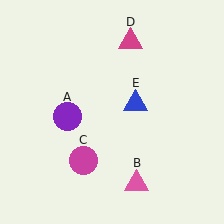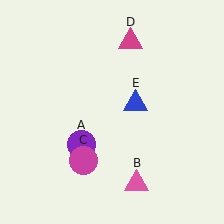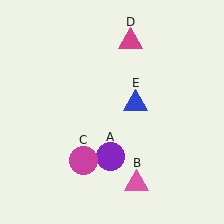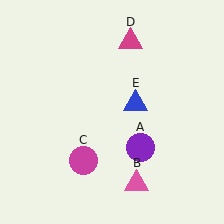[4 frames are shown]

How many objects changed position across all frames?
1 object changed position: purple circle (object A).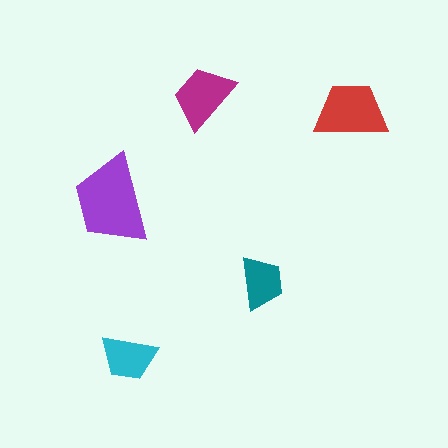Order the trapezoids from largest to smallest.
the purple one, the red one, the magenta one, the cyan one, the teal one.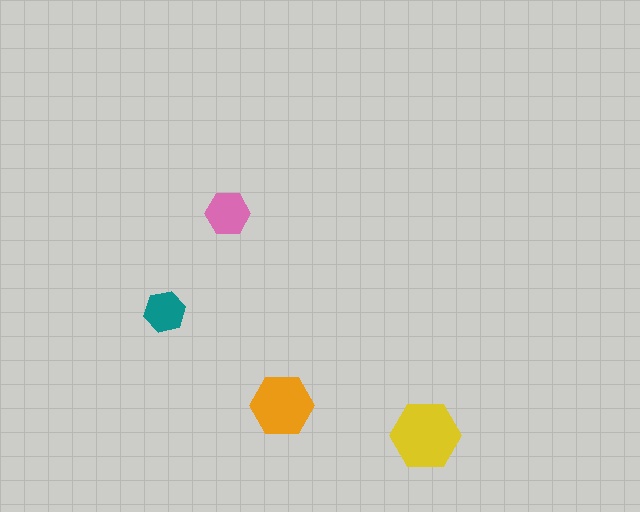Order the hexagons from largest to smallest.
the yellow one, the orange one, the pink one, the teal one.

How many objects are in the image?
There are 4 objects in the image.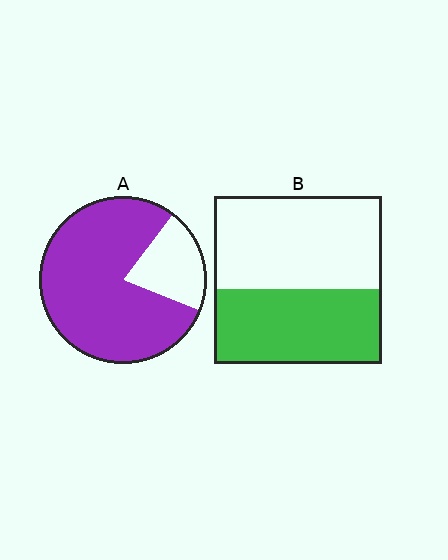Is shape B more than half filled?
No.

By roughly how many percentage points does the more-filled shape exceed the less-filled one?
By roughly 35 percentage points (A over B).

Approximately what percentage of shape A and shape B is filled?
A is approximately 80% and B is approximately 45%.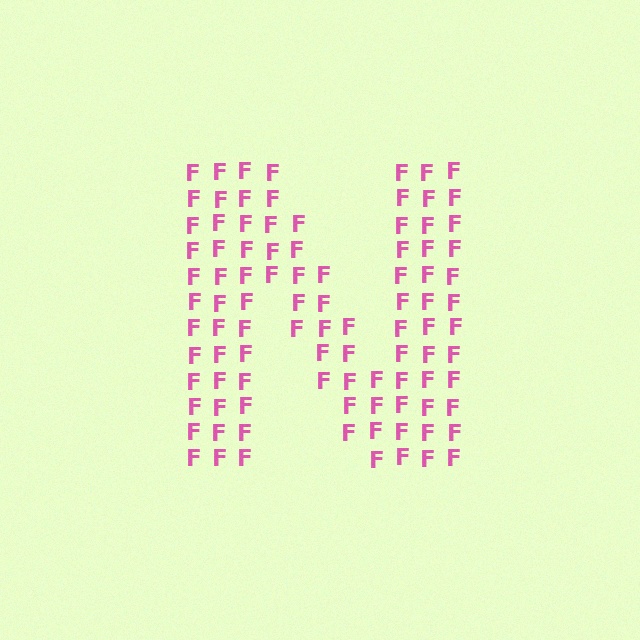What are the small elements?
The small elements are letter F's.